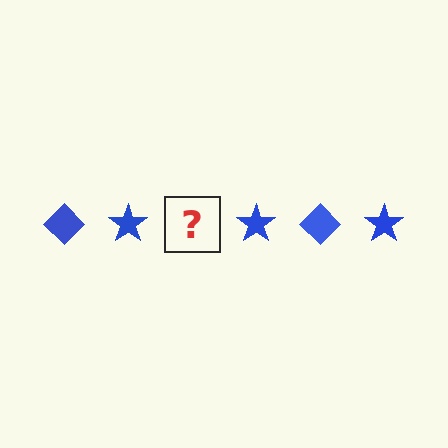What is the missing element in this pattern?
The missing element is a blue diamond.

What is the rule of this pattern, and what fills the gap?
The rule is that the pattern cycles through diamond, star shapes in blue. The gap should be filled with a blue diamond.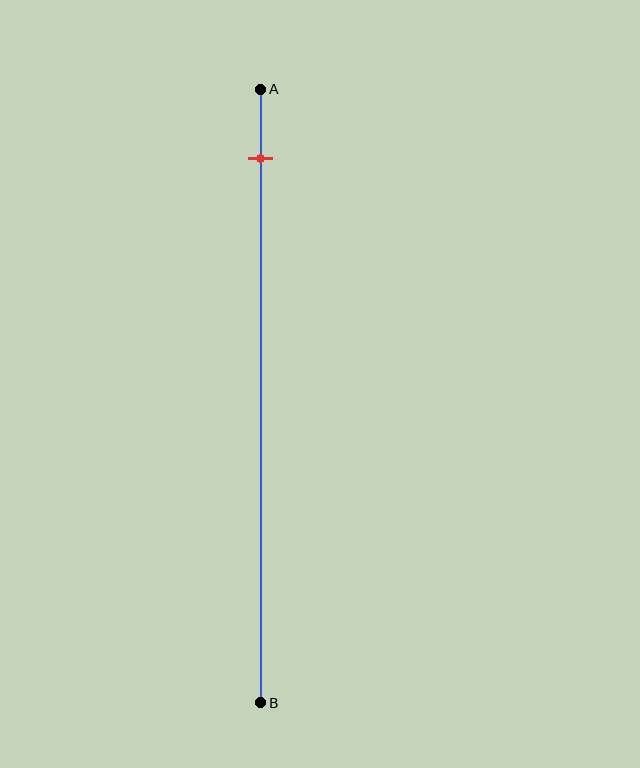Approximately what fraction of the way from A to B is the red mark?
The red mark is approximately 10% of the way from A to B.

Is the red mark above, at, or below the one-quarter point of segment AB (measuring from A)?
The red mark is above the one-quarter point of segment AB.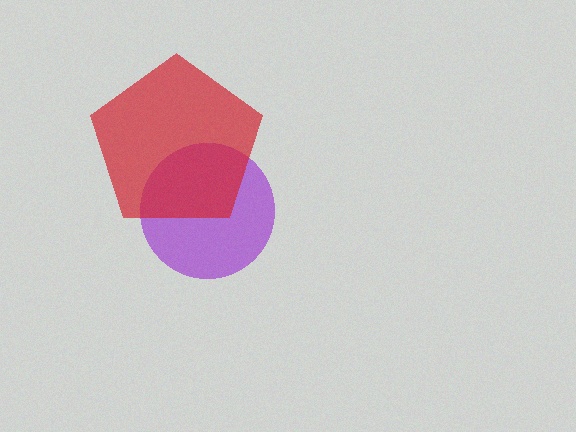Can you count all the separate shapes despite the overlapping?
Yes, there are 2 separate shapes.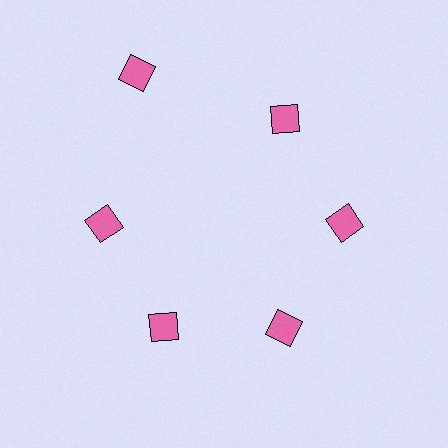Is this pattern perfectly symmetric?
No. The 6 pink diamonds are arranged in a ring, but one element near the 11 o'clock position is pushed outward from the center, breaking the 6-fold rotational symmetry.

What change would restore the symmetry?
The symmetry would be restored by moving it inward, back onto the ring so that all 6 diamonds sit at equal angles and equal distance from the center.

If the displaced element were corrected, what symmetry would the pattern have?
It would have 6-fold rotational symmetry — the pattern would map onto itself every 60 degrees.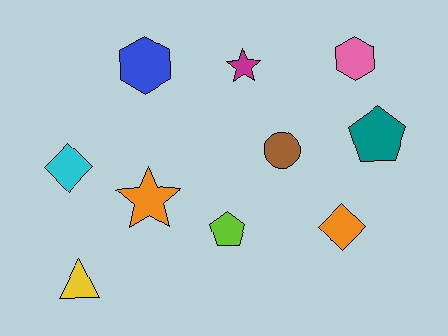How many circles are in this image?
There is 1 circle.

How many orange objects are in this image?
There are 2 orange objects.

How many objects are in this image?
There are 10 objects.